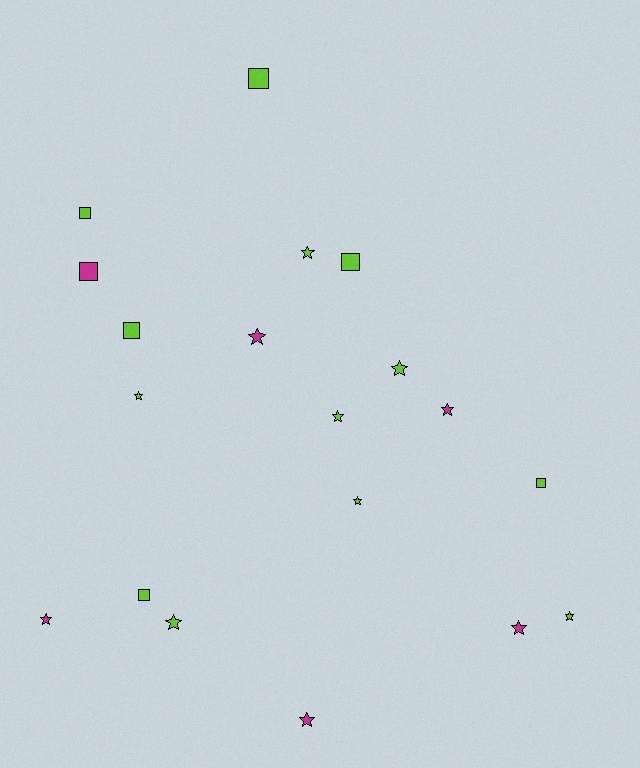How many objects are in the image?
There are 19 objects.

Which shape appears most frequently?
Star, with 12 objects.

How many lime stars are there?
There are 7 lime stars.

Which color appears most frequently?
Lime, with 13 objects.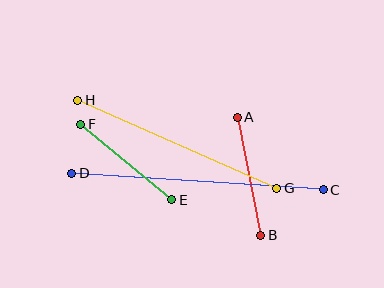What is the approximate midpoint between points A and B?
The midpoint is at approximately (249, 176) pixels.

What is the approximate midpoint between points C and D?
The midpoint is at approximately (198, 182) pixels.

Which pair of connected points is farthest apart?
Points C and D are farthest apart.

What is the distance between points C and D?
The distance is approximately 252 pixels.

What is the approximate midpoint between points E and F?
The midpoint is at approximately (126, 162) pixels.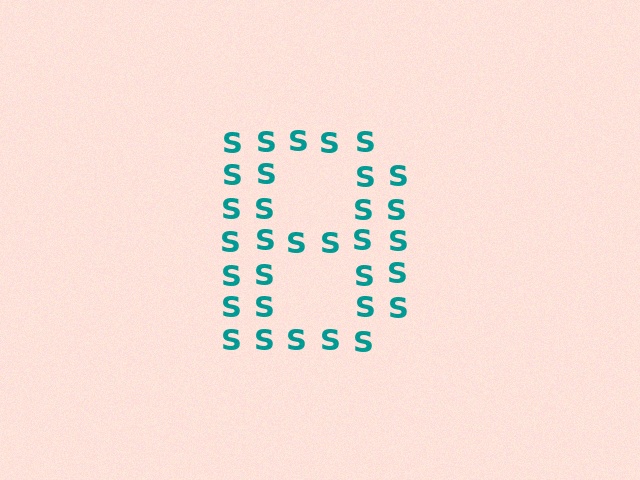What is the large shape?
The large shape is the letter B.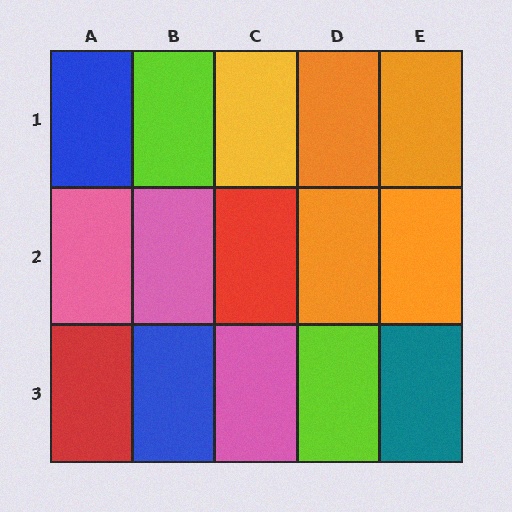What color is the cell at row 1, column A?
Blue.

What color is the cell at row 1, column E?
Orange.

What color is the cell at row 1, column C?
Yellow.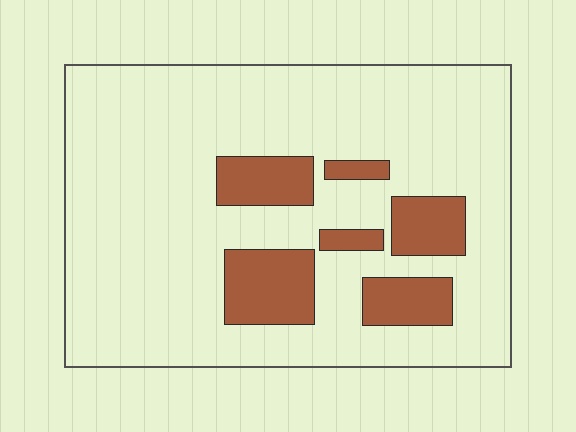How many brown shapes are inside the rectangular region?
6.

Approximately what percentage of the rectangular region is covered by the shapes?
Approximately 15%.